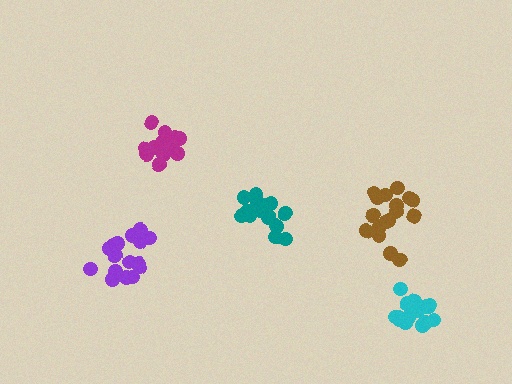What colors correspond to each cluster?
The clusters are colored: magenta, teal, brown, cyan, purple.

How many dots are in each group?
Group 1: 13 dots, Group 2: 16 dots, Group 3: 17 dots, Group 4: 17 dots, Group 5: 16 dots (79 total).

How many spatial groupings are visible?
There are 5 spatial groupings.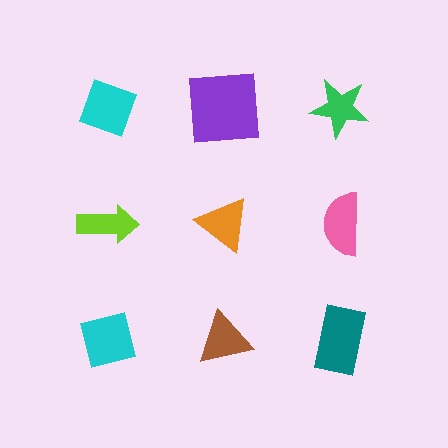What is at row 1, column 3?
A green star.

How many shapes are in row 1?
3 shapes.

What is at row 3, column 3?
A teal rectangle.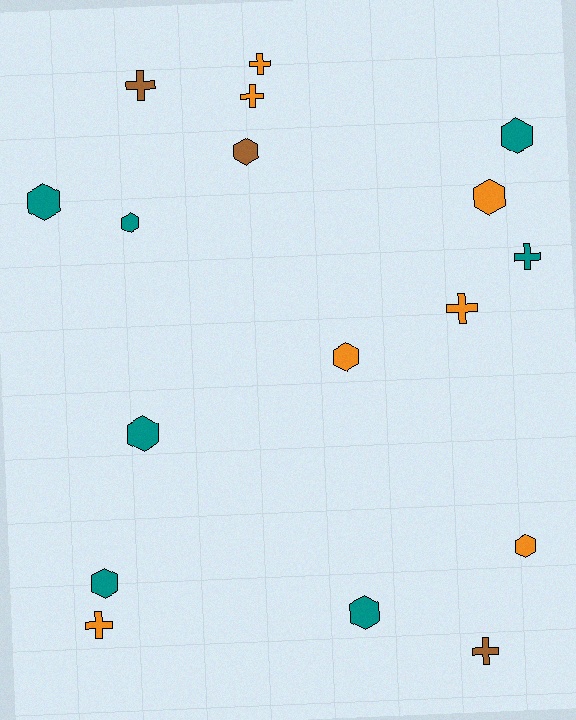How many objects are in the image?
There are 17 objects.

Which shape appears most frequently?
Hexagon, with 10 objects.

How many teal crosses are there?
There is 1 teal cross.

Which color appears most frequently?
Teal, with 7 objects.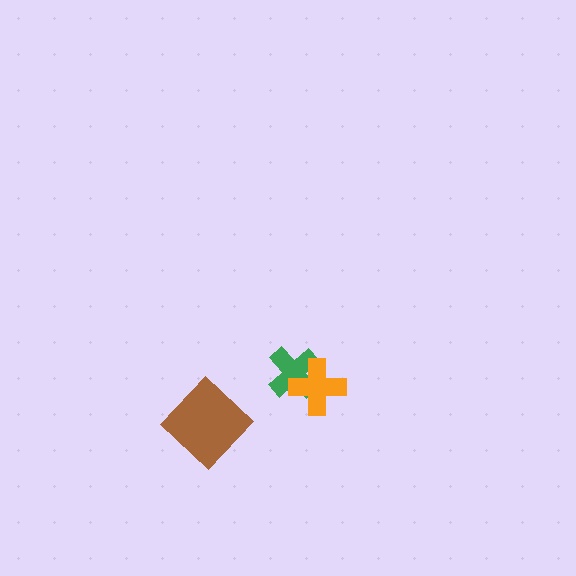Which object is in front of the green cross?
The orange cross is in front of the green cross.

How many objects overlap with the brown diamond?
0 objects overlap with the brown diamond.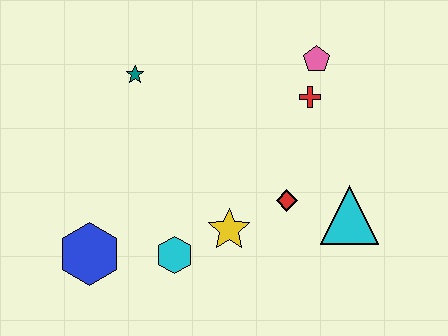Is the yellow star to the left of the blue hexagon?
No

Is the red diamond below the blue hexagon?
No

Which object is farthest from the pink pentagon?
The blue hexagon is farthest from the pink pentagon.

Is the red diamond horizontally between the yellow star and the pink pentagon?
Yes